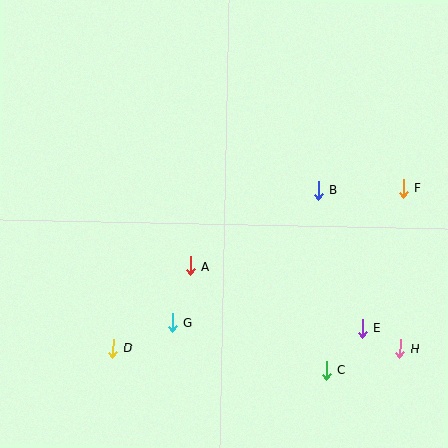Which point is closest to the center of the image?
Point A at (191, 266) is closest to the center.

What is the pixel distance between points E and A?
The distance between E and A is 183 pixels.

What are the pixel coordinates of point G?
Point G is at (172, 323).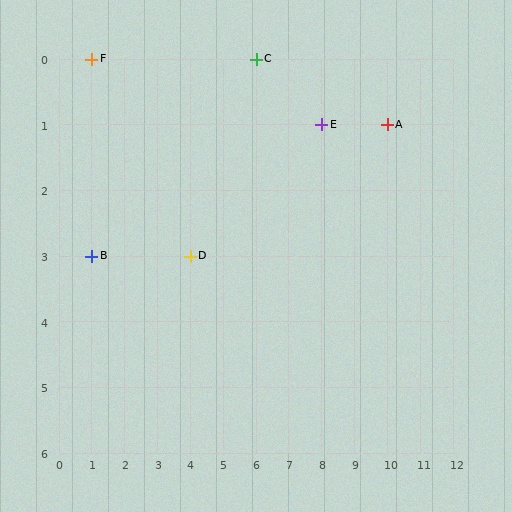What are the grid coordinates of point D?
Point D is at grid coordinates (4, 3).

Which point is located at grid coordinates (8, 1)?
Point E is at (8, 1).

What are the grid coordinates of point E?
Point E is at grid coordinates (8, 1).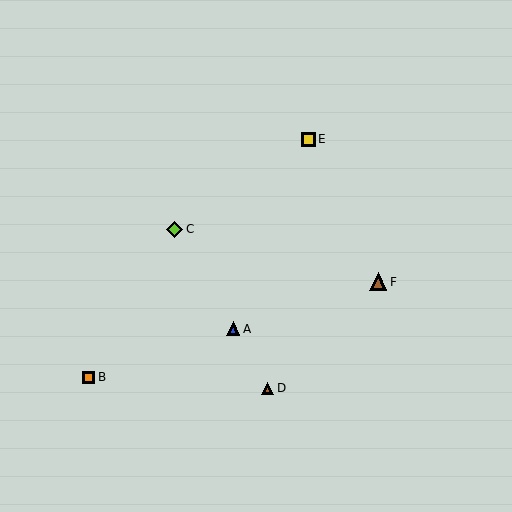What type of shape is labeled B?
Shape B is an orange square.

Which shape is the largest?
The brown triangle (labeled F) is the largest.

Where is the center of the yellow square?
The center of the yellow square is at (308, 139).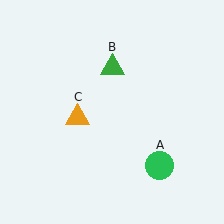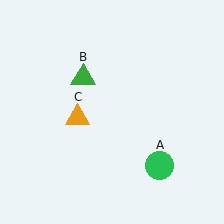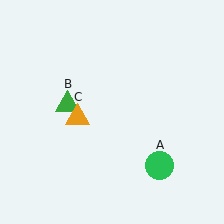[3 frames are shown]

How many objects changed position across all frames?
1 object changed position: green triangle (object B).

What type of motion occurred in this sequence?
The green triangle (object B) rotated counterclockwise around the center of the scene.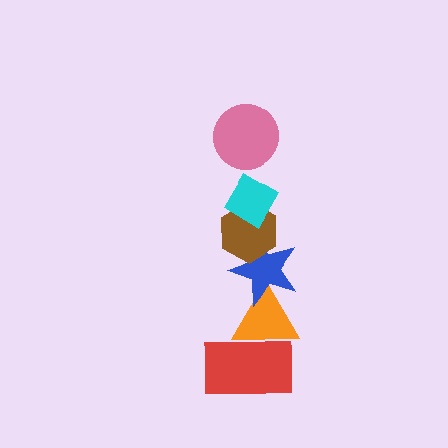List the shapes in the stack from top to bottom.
From top to bottom: the pink circle, the cyan diamond, the brown hexagon, the blue star, the orange triangle, the red rectangle.